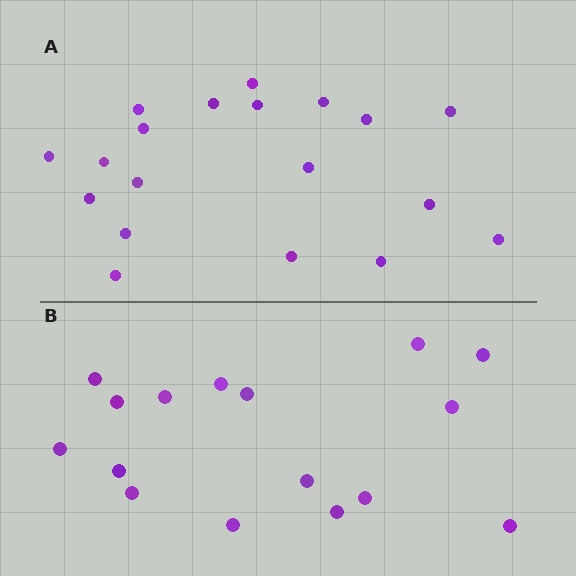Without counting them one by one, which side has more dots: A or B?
Region A (the top region) has more dots.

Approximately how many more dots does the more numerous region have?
Region A has just a few more — roughly 2 or 3 more dots than region B.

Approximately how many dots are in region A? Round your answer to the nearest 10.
About 20 dots. (The exact count is 19, which rounds to 20.)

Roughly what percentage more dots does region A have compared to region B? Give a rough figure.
About 20% more.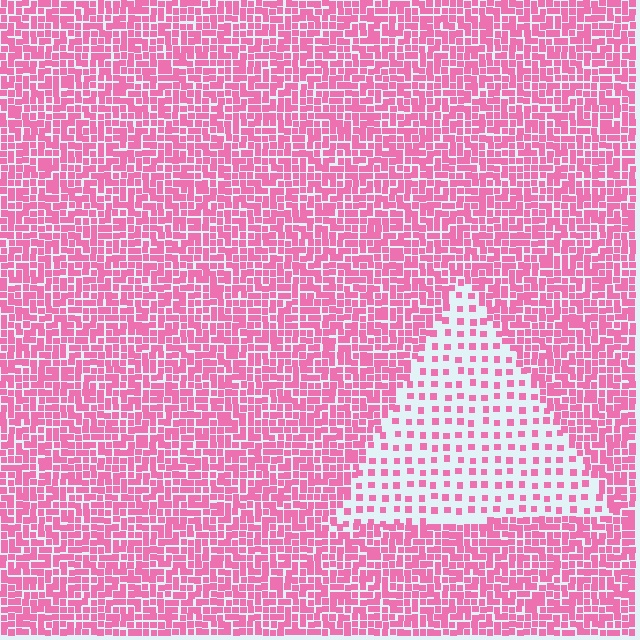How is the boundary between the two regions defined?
The boundary is defined by a change in element density (approximately 2.8x ratio). All elements are the same color, size, and shape.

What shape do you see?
I see a triangle.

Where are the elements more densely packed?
The elements are more densely packed outside the triangle boundary.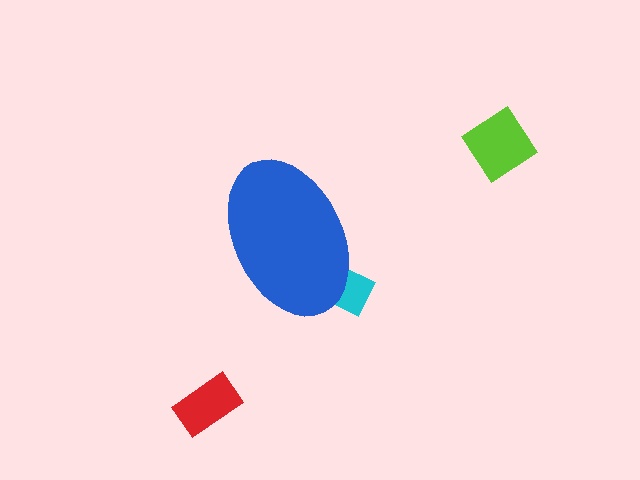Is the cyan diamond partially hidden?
Yes, the cyan diamond is partially hidden behind the blue ellipse.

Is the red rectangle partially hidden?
No, the red rectangle is fully visible.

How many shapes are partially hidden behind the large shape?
1 shape is partially hidden.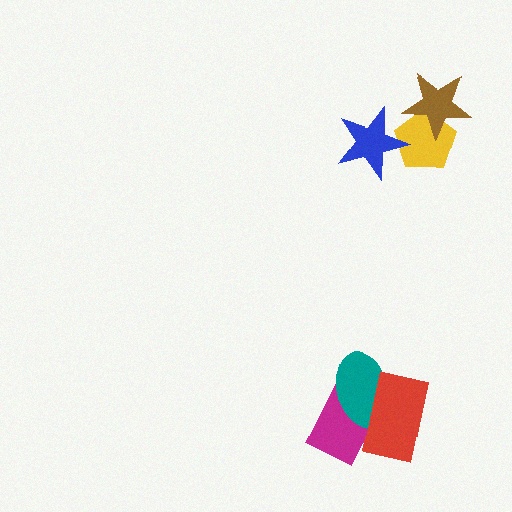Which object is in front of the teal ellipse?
The red rectangle is in front of the teal ellipse.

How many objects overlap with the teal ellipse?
2 objects overlap with the teal ellipse.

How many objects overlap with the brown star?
1 object overlaps with the brown star.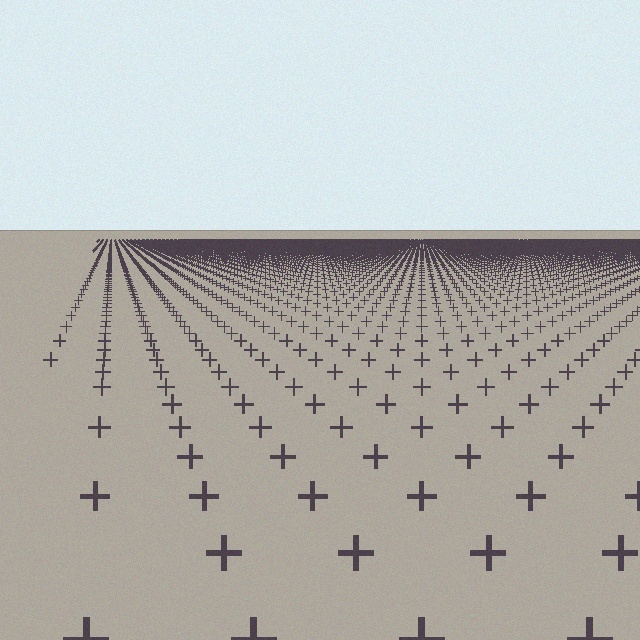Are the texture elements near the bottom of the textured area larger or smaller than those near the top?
Larger. Near the bottom, elements are closer to the viewer and appear at a bigger on-screen size.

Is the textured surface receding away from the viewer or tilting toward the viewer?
The surface is receding away from the viewer. Texture elements get smaller and denser toward the top.